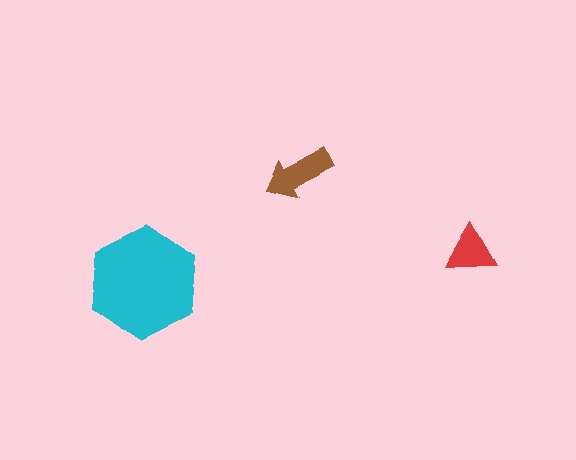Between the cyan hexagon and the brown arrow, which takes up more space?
The cyan hexagon.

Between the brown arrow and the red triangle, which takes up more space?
The brown arrow.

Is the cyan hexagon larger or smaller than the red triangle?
Larger.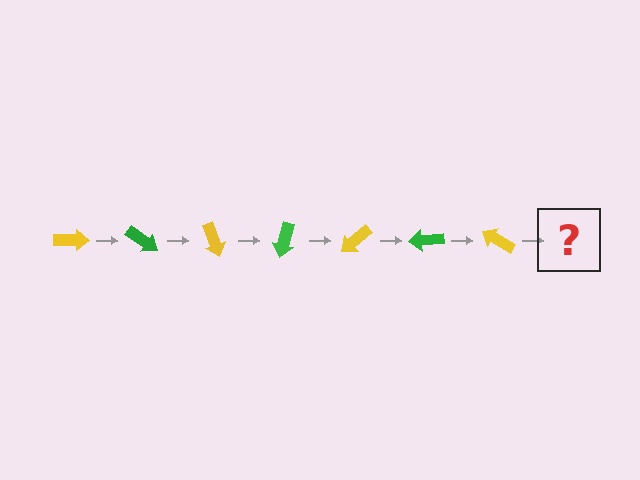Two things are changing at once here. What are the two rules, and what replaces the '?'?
The two rules are that it rotates 35 degrees each step and the color cycles through yellow and green. The '?' should be a green arrow, rotated 245 degrees from the start.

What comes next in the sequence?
The next element should be a green arrow, rotated 245 degrees from the start.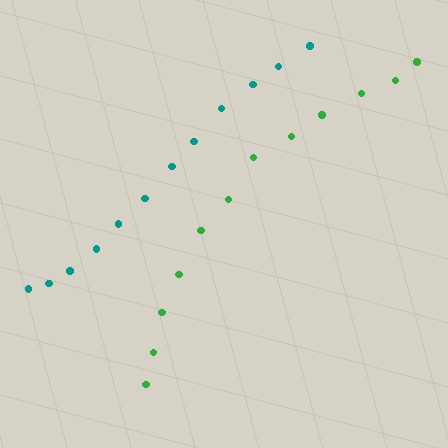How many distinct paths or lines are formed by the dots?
There are 2 distinct paths.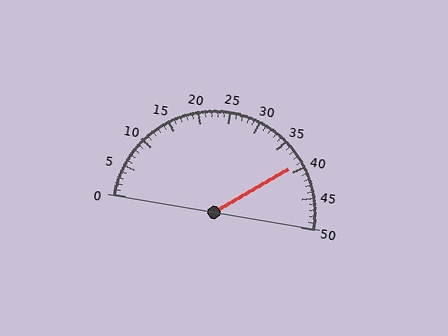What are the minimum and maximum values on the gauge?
The gauge ranges from 0 to 50.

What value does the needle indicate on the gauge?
The needle indicates approximately 39.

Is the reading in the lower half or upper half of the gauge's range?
The reading is in the upper half of the range (0 to 50).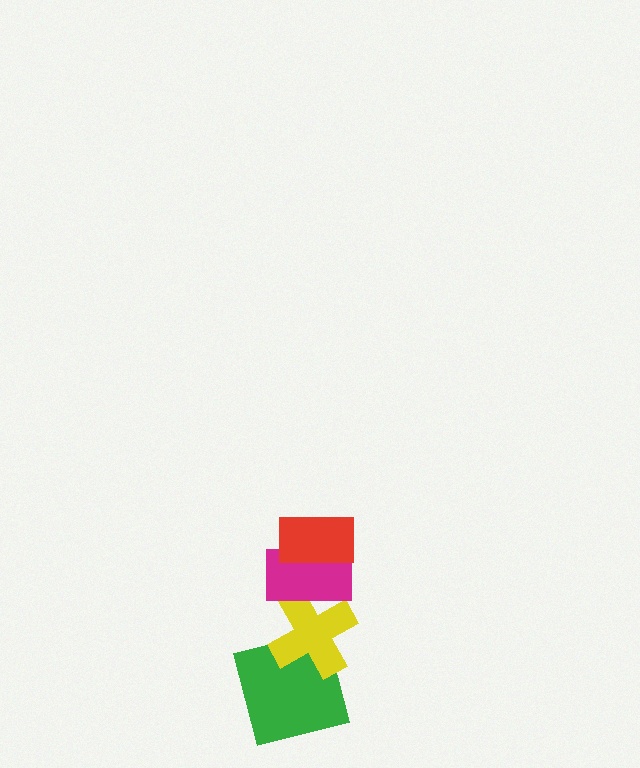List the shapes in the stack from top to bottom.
From top to bottom: the red rectangle, the magenta rectangle, the yellow cross, the green square.